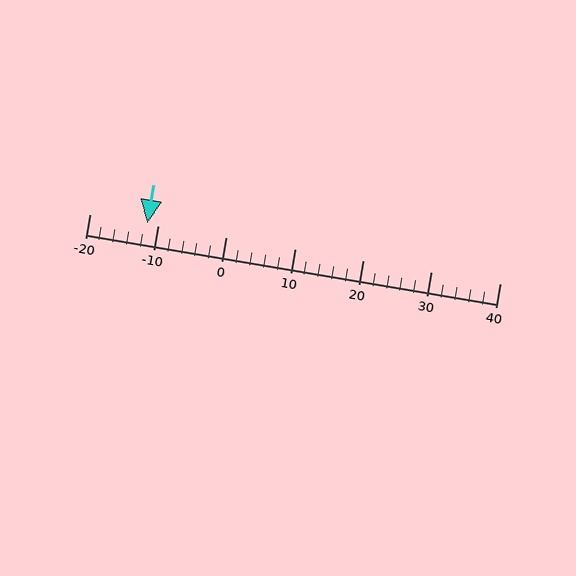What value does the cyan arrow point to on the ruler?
The cyan arrow points to approximately -12.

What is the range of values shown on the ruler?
The ruler shows values from -20 to 40.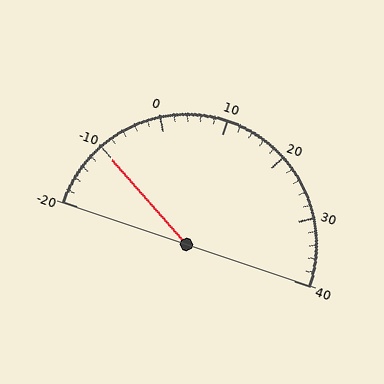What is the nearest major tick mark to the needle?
The nearest major tick mark is -10.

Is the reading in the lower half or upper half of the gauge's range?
The reading is in the lower half of the range (-20 to 40).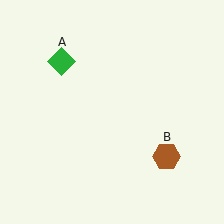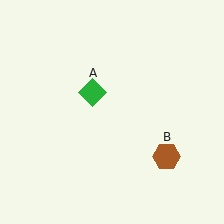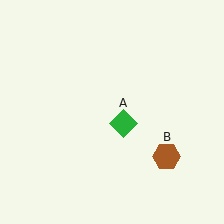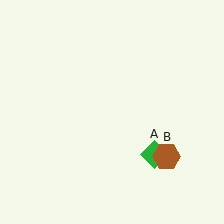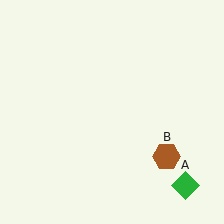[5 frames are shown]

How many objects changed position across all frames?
1 object changed position: green diamond (object A).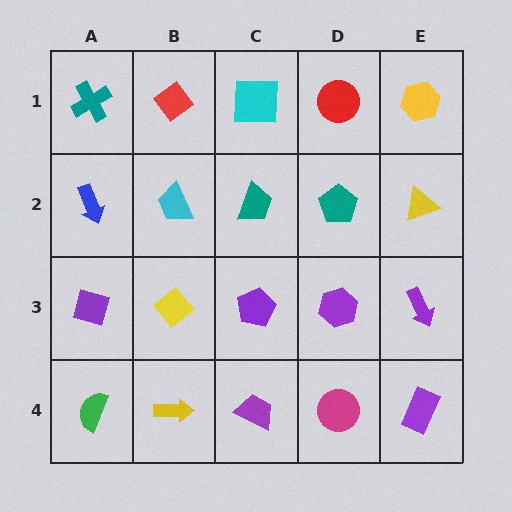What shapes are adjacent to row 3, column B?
A cyan trapezoid (row 2, column B), a yellow arrow (row 4, column B), a purple diamond (row 3, column A), a purple pentagon (row 3, column C).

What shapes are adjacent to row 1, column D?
A teal pentagon (row 2, column D), a cyan square (row 1, column C), a yellow hexagon (row 1, column E).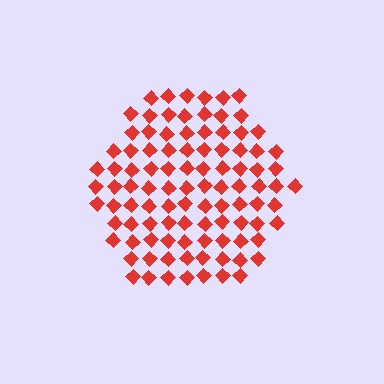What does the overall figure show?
The overall figure shows a hexagon.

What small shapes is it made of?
It is made of small diamonds.